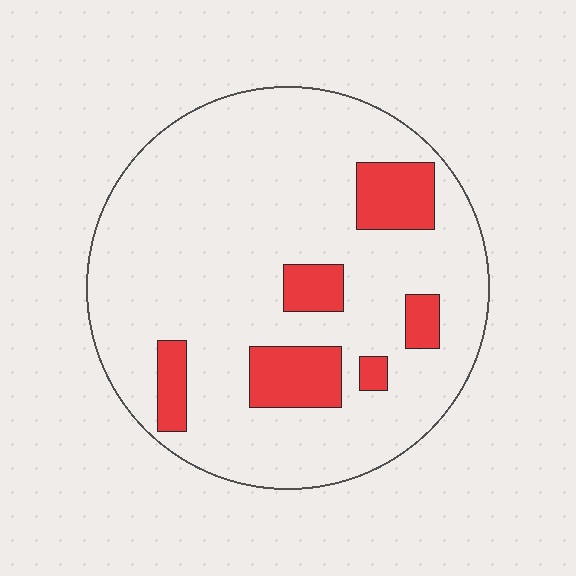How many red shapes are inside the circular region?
6.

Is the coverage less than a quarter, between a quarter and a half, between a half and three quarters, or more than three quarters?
Less than a quarter.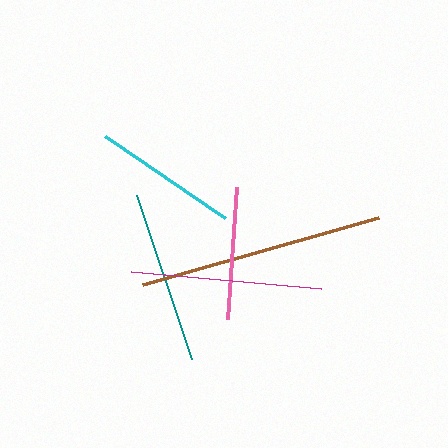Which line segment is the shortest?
The pink line is the shortest at approximately 131 pixels.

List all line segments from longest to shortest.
From longest to shortest: brown, magenta, teal, cyan, pink.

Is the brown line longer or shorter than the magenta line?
The brown line is longer than the magenta line.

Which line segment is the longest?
The brown line is the longest at approximately 245 pixels.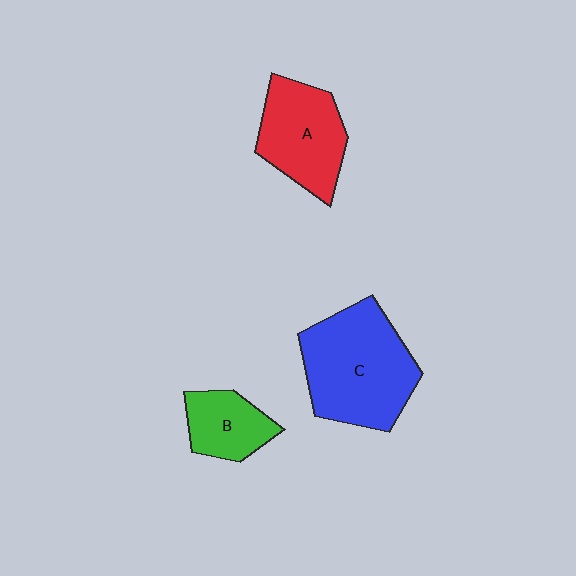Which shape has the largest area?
Shape C (blue).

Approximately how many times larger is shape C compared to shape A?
Approximately 1.4 times.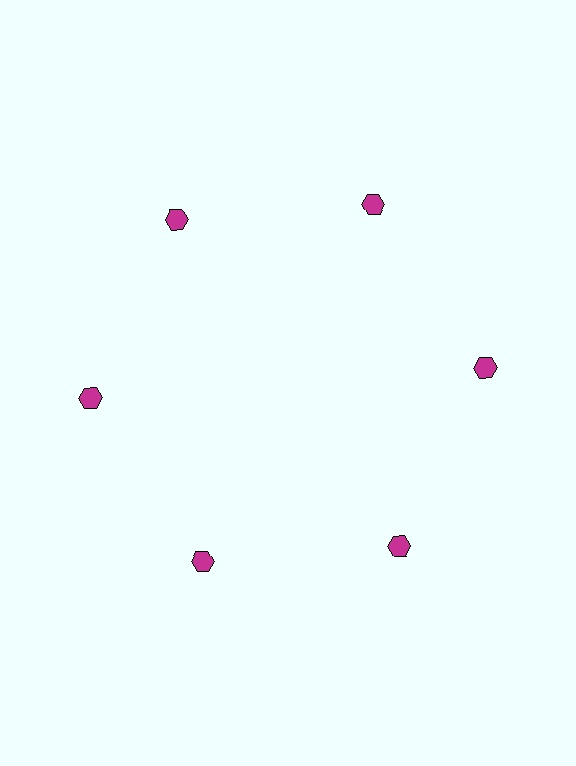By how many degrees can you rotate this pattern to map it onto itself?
The pattern maps onto itself every 60 degrees of rotation.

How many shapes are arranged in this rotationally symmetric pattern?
There are 6 shapes, arranged in 6 groups of 1.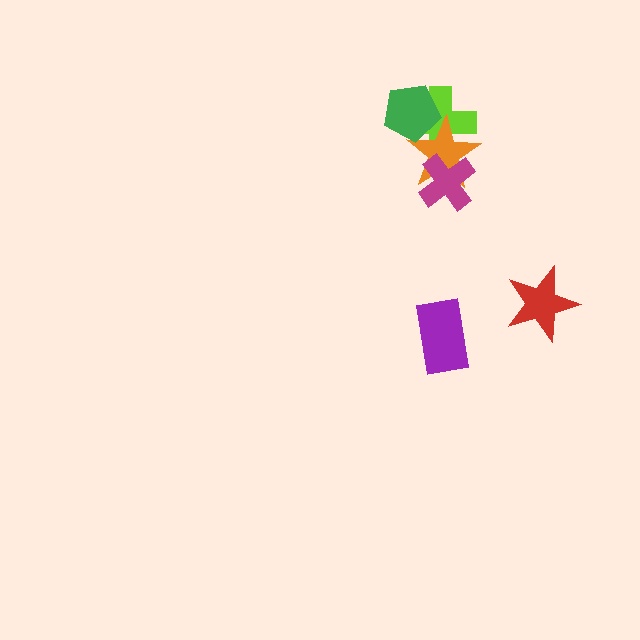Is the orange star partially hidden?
Yes, it is partially covered by another shape.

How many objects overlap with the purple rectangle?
0 objects overlap with the purple rectangle.